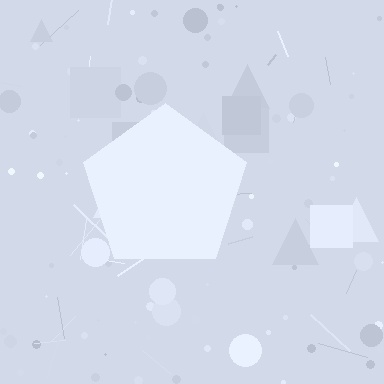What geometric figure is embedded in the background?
A pentagon is embedded in the background.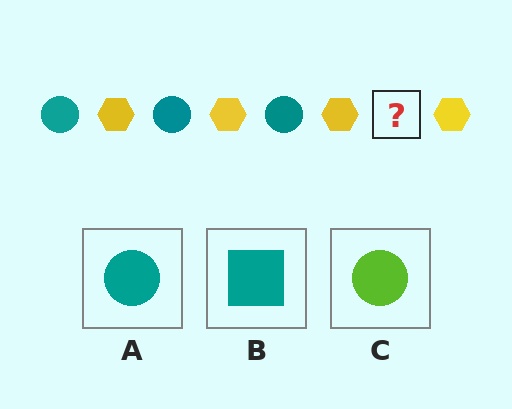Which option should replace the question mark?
Option A.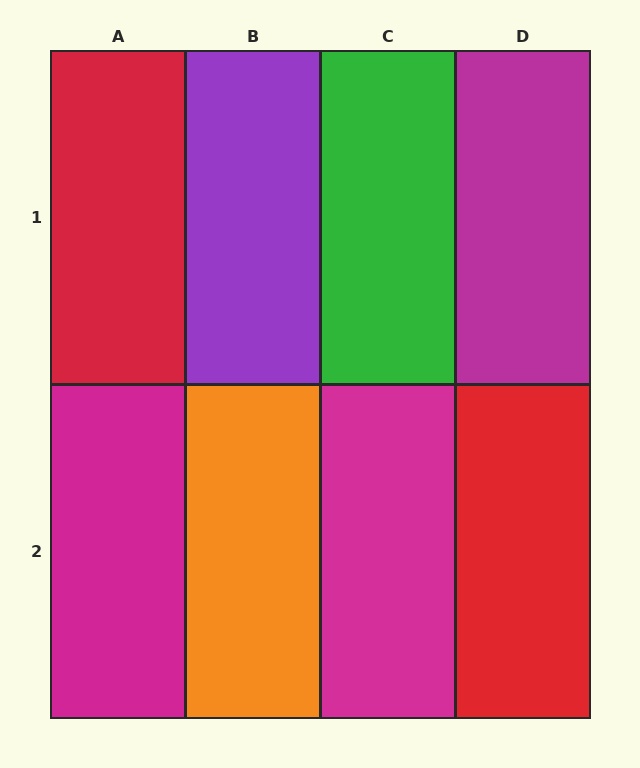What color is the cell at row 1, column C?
Green.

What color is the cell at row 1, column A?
Red.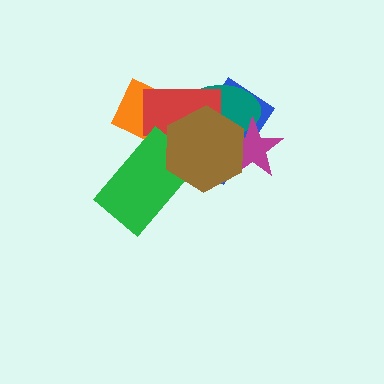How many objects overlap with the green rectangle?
3 objects overlap with the green rectangle.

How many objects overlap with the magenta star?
3 objects overlap with the magenta star.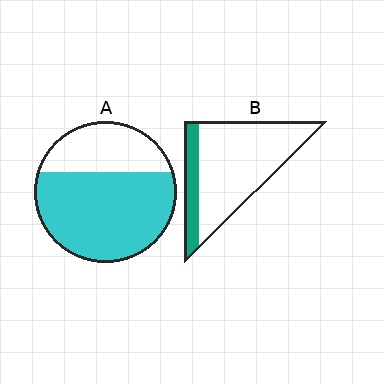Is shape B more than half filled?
No.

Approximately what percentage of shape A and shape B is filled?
A is approximately 70% and B is approximately 20%.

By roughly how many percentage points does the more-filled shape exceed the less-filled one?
By roughly 50 percentage points (A over B).